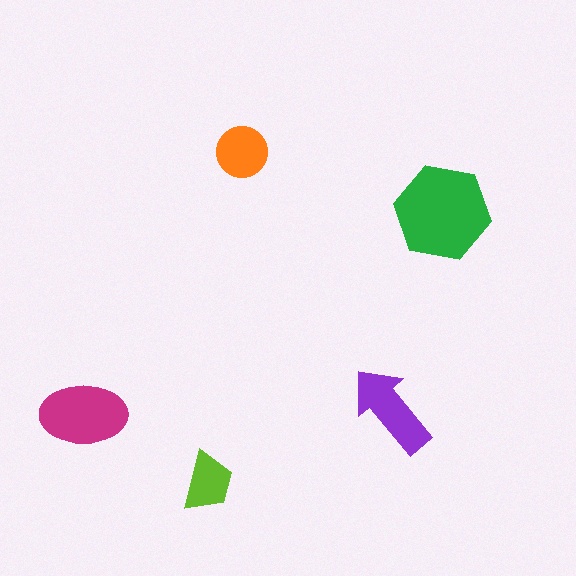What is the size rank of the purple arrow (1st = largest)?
3rd.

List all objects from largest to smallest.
The green hexagon, the magenta ellipse, the purple arrow, the orange circle, the lime trapezoid.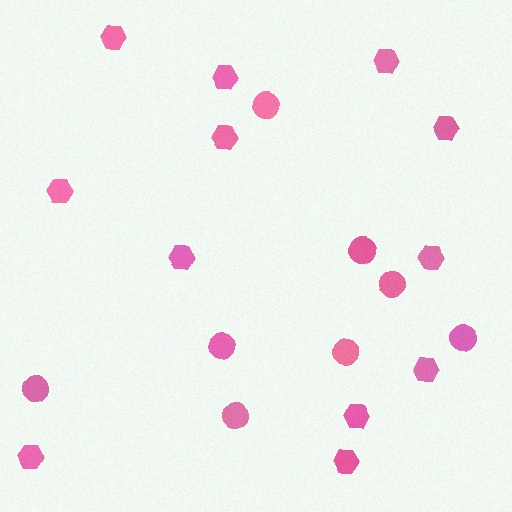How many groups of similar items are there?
There are 2 groups: one group of circles (8) and one group of hexagons (12).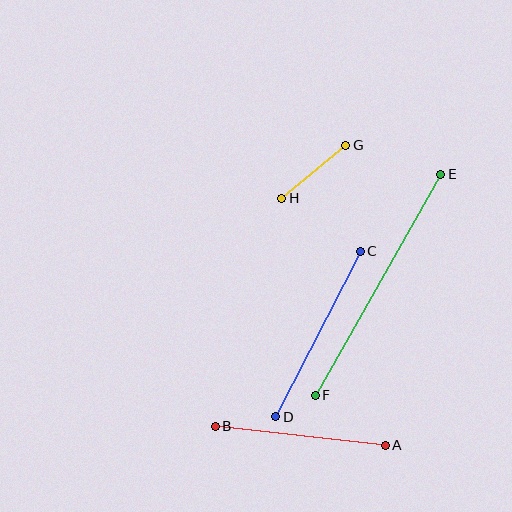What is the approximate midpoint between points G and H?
The midpoint is at approximately (314, 172) pixels.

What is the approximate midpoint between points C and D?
The midpoint is at approximately (318, 334) pixels.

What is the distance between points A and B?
The distance is approximately 171 pixels.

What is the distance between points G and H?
The distance is approximately 83 pixels.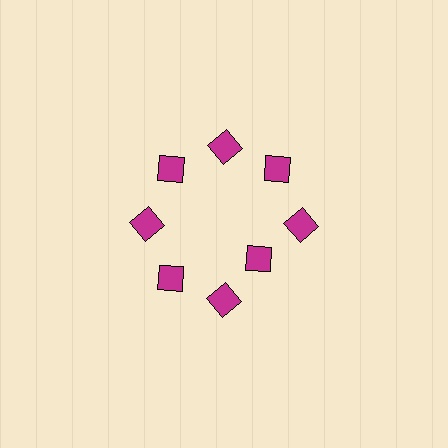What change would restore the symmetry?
The symmetry would be restored by moving it outward, back onto the ring so that all 8 diamonds sit at equal angles and equal distance from the center.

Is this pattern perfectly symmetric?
No. The 8 magenta diamonds are arranged in a ring, but one element near the 4 o'clock position is pulled inward toward the center, breaking the 8-fold rotational symmetry.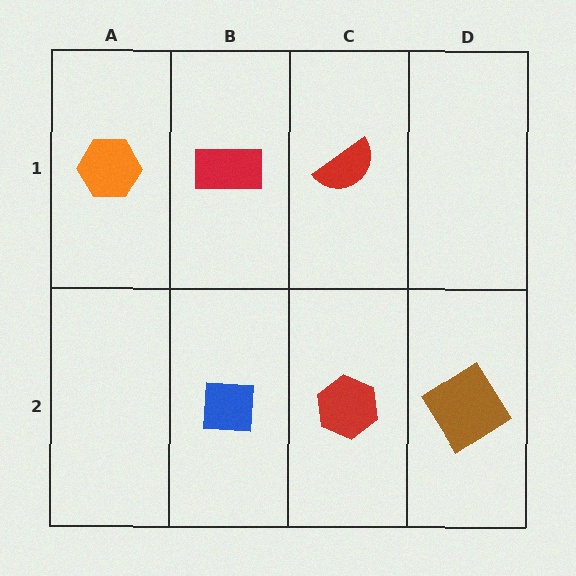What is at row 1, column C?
A red semicircle.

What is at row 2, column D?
A brown diamond.